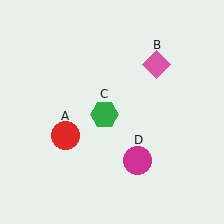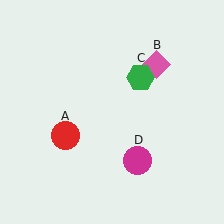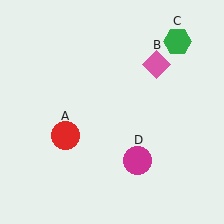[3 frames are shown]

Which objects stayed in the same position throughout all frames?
Red circle (object A) and pink diamond (object B) and magenta circle (object D) remained stationary.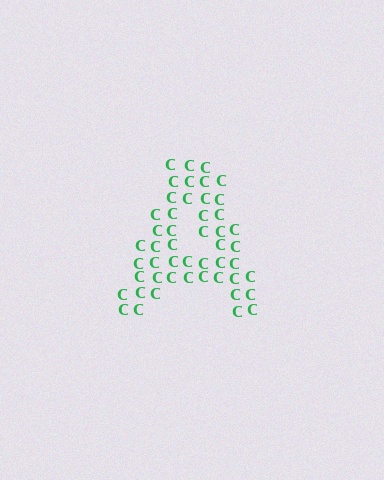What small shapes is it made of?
It is made of small letter C's.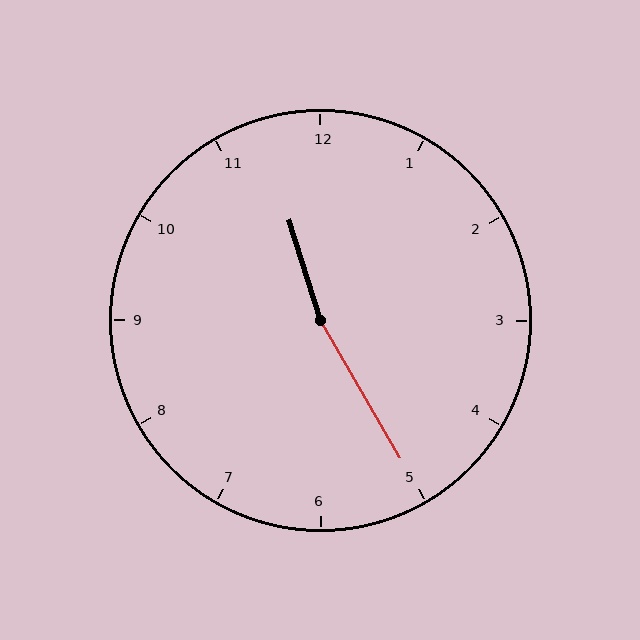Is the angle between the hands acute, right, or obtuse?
It is obtuse.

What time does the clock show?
11:25.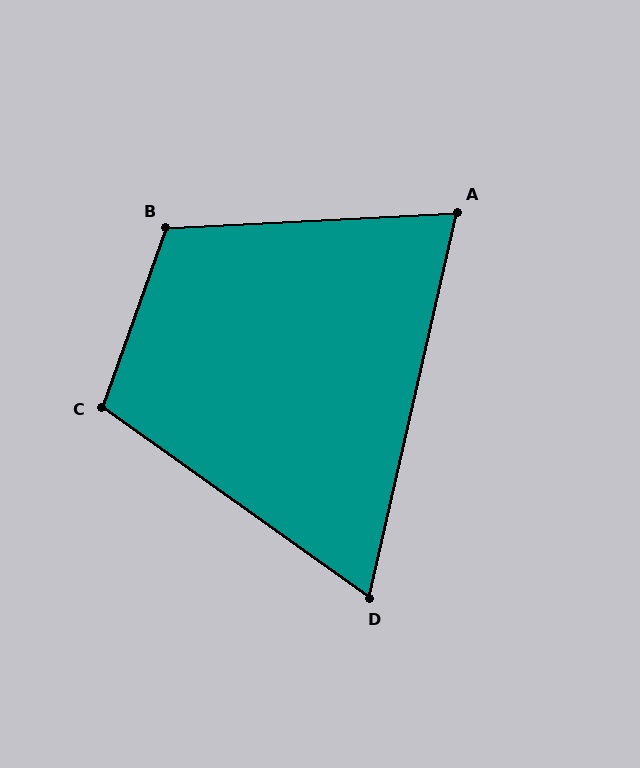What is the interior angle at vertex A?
Approximately 74 degrees (acute).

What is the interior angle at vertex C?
Approximately 106 degrees (obtuse).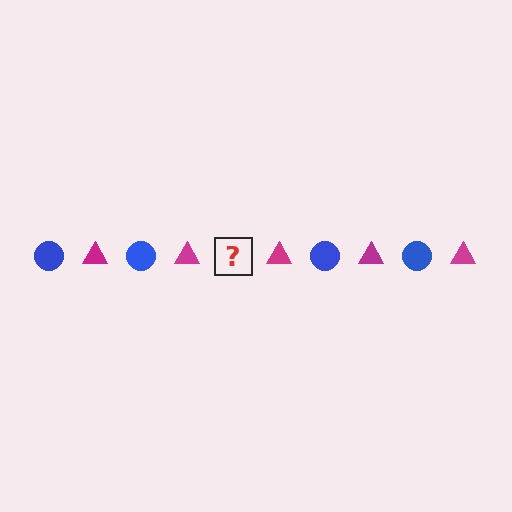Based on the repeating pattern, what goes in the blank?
The blank should be a blue circle.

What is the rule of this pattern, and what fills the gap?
The rule is that the pattern alternates between blue circle and magenta triangle. The gap should be filled with a blue circle.